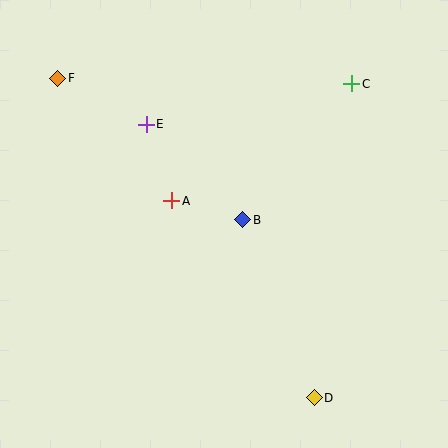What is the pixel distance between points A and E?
The distance between A and E is 81 pixels.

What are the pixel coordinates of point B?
Point B is at (243, 220).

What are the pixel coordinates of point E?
Point E is at (146, 124).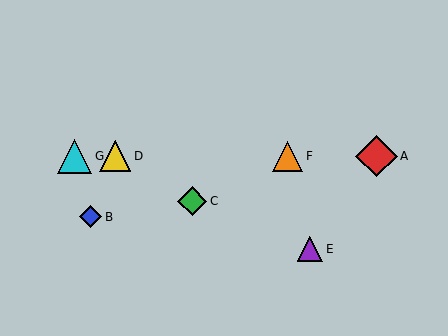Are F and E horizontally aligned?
No, F is at y≈156 and E is at y≈249.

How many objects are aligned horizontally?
4 objects (A, D, F, G) are aligned horizontally.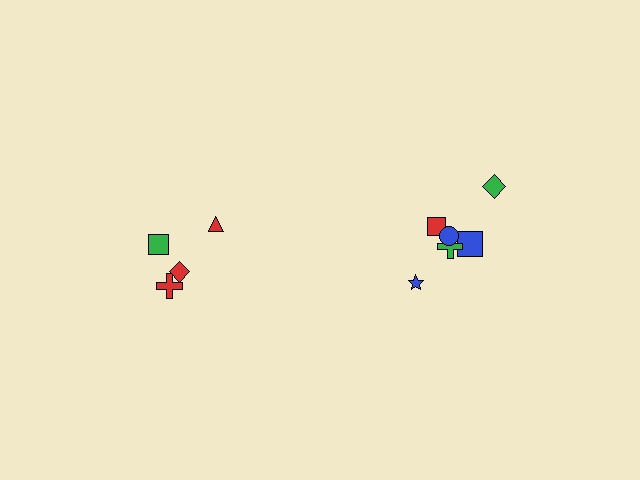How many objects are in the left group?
There are 4 objects.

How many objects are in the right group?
There are 6 objects.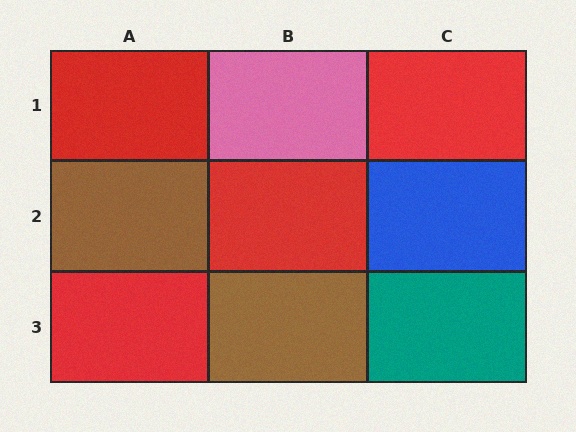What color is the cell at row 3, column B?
Brown.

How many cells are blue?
1 cell is blue.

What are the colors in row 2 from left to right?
Brown, red, blue.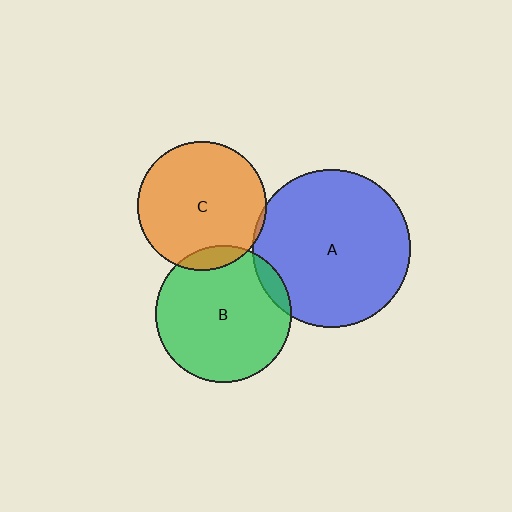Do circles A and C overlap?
Yes.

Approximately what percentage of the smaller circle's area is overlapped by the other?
Approximately 5%.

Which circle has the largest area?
Circle A (blue).